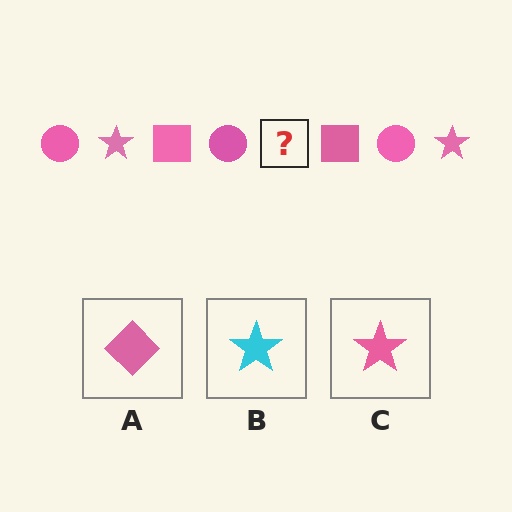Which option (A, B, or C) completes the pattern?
C.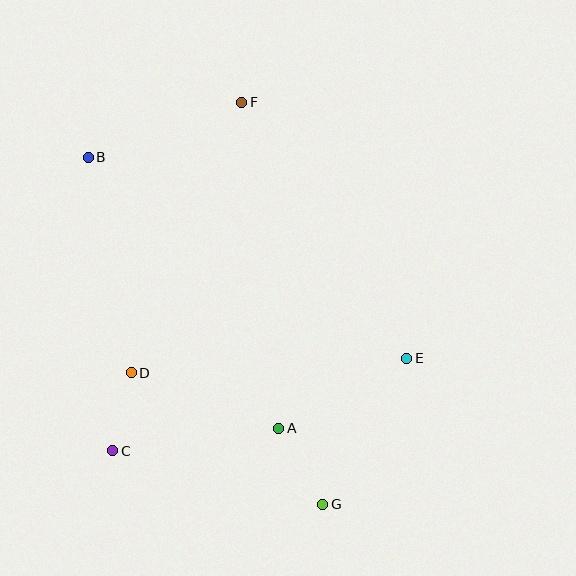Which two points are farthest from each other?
Points B and G are farthest from each other.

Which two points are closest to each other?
Points C and D are closest to each other.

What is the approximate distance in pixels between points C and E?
The distance between C and E is approximately 308 pixels.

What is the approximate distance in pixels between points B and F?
The distance between B and F is approximately 163 pixels.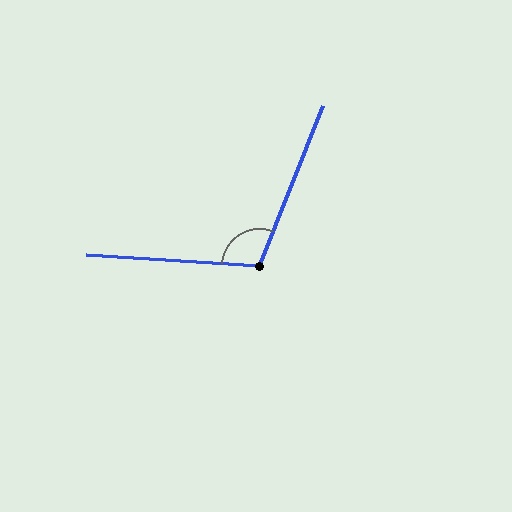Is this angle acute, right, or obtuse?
It is obtuse.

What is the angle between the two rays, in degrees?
Approximately 108 degrees.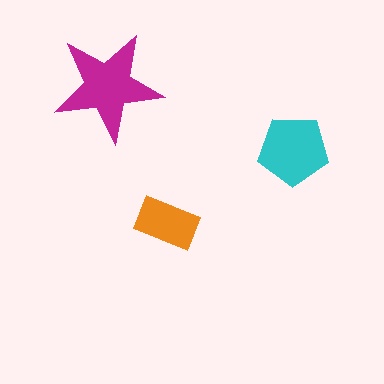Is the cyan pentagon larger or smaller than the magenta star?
Smaller.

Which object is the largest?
The magenta star.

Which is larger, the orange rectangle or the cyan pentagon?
The cyan pentagon.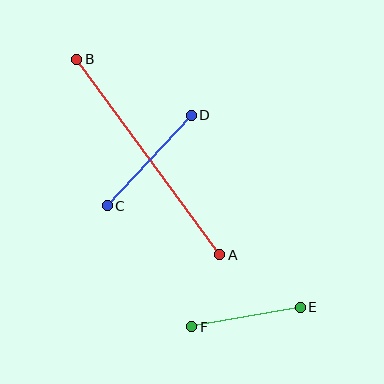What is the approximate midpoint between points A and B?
The midpoint is at approximately (148, 157) pixels.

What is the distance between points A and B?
The distance is approximately 242 pixels.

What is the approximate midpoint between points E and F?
The midpoint is at approximately (246, 317) pixels.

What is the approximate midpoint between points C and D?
The midpoint is at approximately (149, 160) pixels.